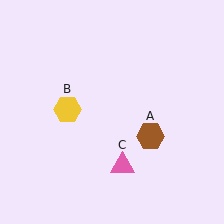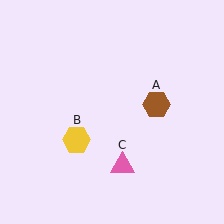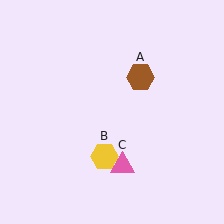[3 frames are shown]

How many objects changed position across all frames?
2 objects changed position: brown hexagon (object A), yellow hexagon (object B).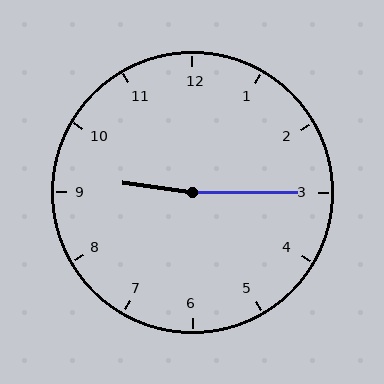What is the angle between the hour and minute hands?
Approximately 172 degrees.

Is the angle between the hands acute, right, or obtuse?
It is obtuse.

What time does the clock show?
9:15.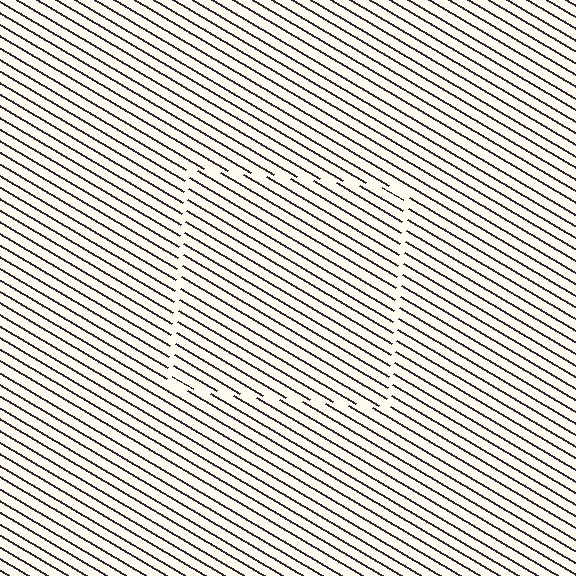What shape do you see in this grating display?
An illusory square. The interior of the shape contains the same grating, shifted by half a period — the contour is defined by the phase discontinuity where line-ends from the inner and outer gratings abut.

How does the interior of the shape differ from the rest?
The interior of the shape contains the same grating, shifted by half a period — the contour is defined by the phase discontinuity where line-ends from the inner and outer gratings abut.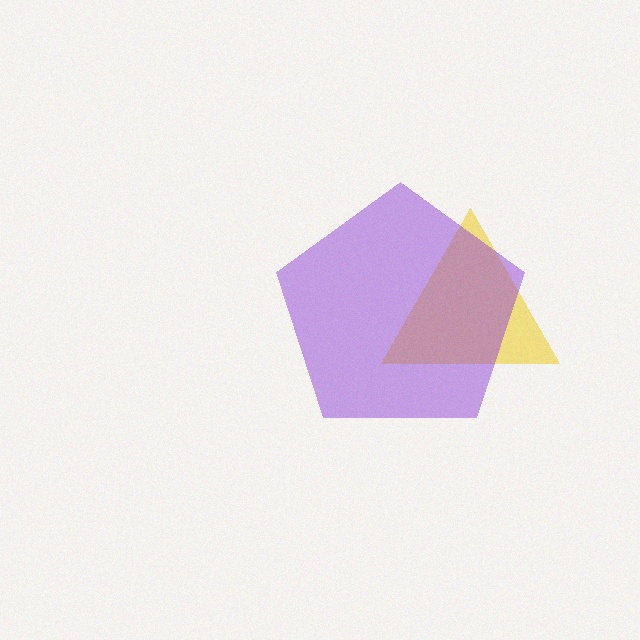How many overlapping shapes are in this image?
There are 2 overlapping shapes in the image.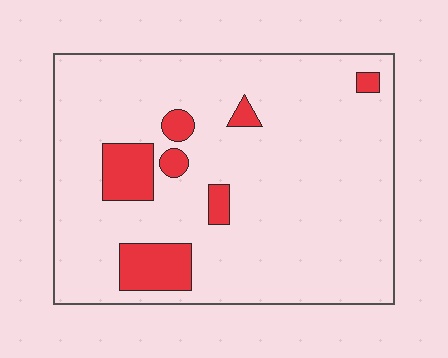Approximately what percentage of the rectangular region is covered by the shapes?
Approximately 10%.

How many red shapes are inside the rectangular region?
7.